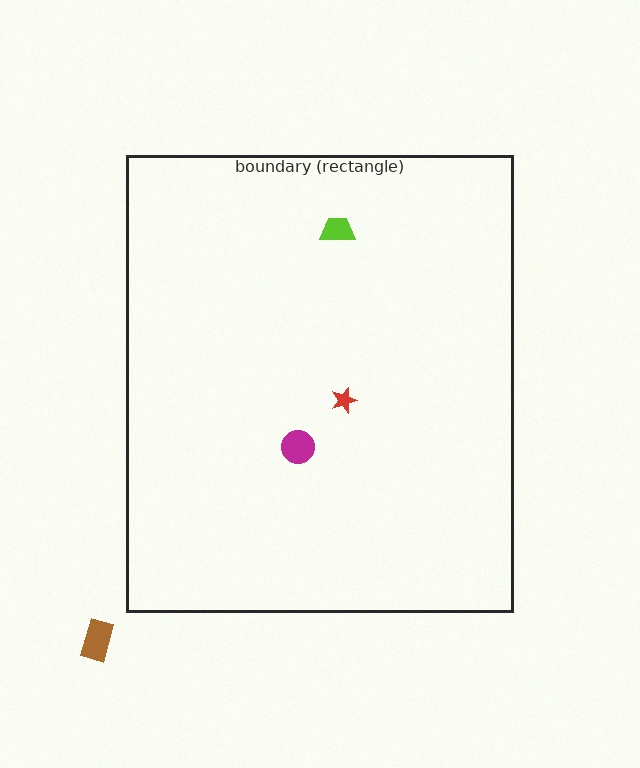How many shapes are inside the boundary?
3 inside, 1 outside.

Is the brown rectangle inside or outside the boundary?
Outside.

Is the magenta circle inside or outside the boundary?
Inside.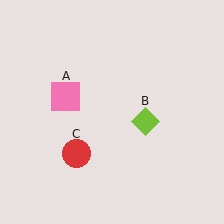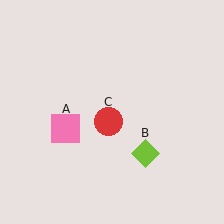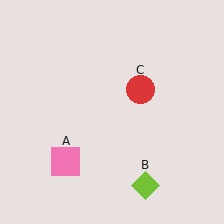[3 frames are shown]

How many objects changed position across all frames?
3 objects changed position: pink square (object A), lime diamond (object B), red circle (object C).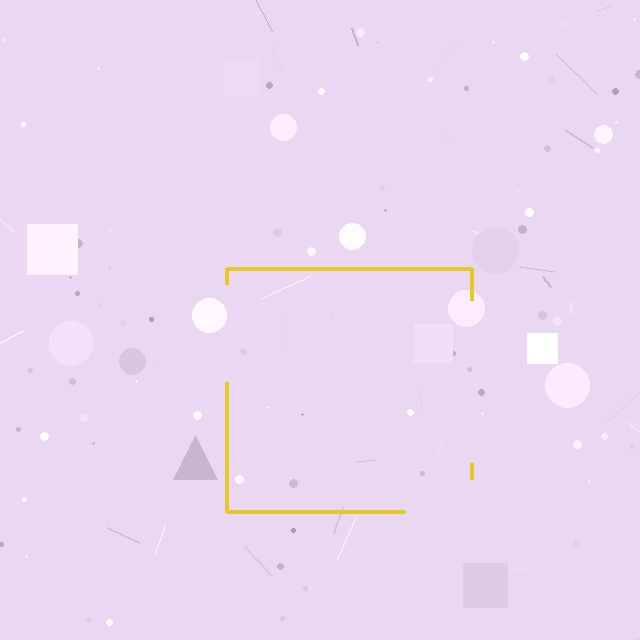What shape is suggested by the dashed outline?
The dashed outline suggests a square.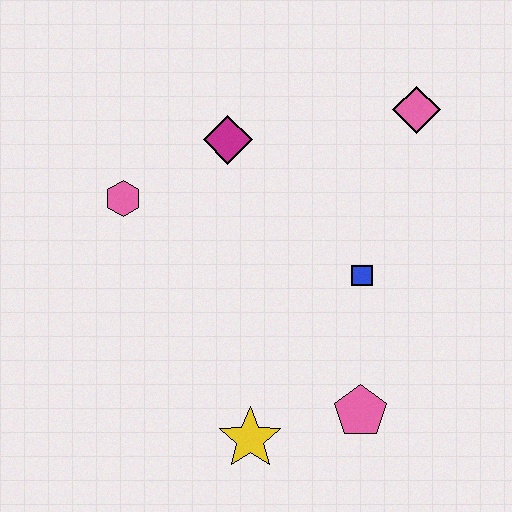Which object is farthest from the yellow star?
The pink diamond is farthest from the yellow star.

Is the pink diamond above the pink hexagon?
Yes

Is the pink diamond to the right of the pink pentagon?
Yes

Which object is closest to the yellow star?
The pink pentagon is closest to the yellow star.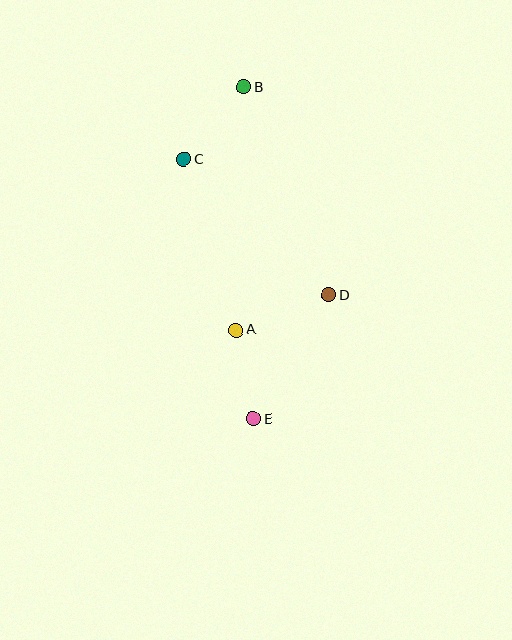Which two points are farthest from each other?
Points B and E are farthest from each other.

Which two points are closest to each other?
Points A and E are closest to each other.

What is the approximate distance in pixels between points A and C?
The distance between A and C is approximately 179 pixels.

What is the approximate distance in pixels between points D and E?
The distance between D and E is approximately 145 pixels.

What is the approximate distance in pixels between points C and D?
The distance between C and D is approximately 199 pixels.